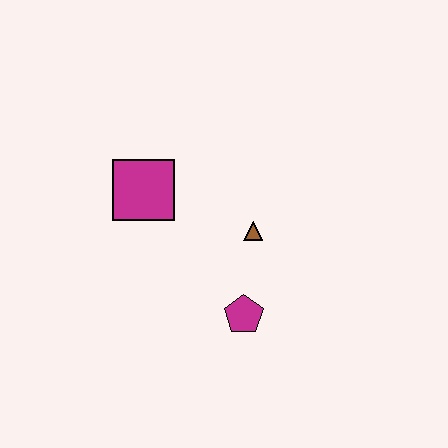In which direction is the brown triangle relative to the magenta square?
The brown triangle is to the right of the magenta square.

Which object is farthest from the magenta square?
The magenta pentagon is farthest from the magenta square.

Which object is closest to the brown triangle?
The magenta pentagon is closest to the brown triangle.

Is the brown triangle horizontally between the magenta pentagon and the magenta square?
No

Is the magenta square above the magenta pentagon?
Yes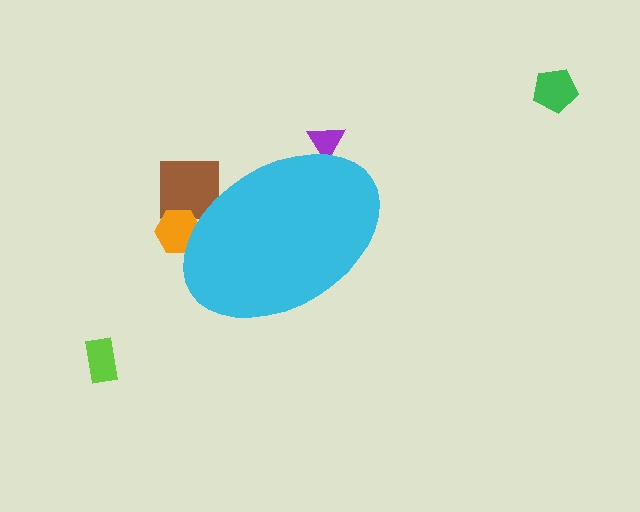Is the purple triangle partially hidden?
Yes, the purple triangle is partially hidden behind the cyan ellipse.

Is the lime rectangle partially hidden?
No, the lime rectangle is fully visible.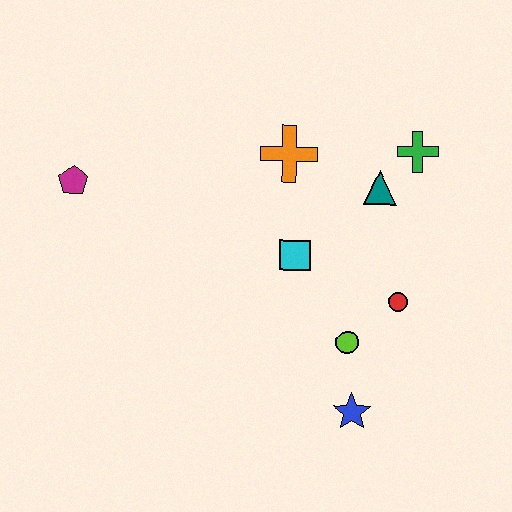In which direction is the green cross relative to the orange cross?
The green cross is to the right of the orange cross.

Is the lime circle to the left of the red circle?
Yes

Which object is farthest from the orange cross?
The blue star is farthest from the orange cross.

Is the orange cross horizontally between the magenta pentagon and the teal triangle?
Yes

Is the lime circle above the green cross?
No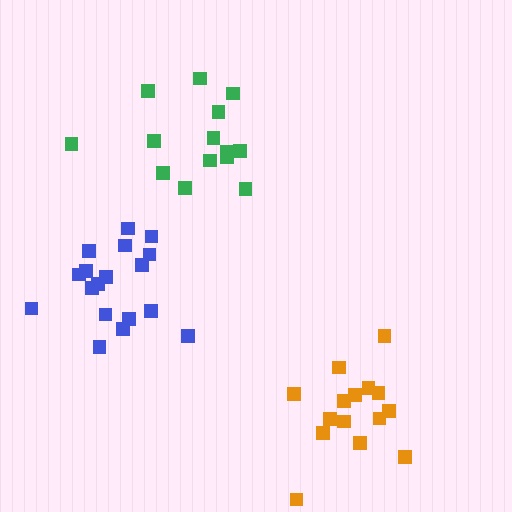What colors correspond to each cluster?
The clusters are colored: orange, blue, green.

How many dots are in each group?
Group 1: 15 dots, Group 2: 18 dots, Group 3: 14 dots (47 total).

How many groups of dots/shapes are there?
There are 3 groups.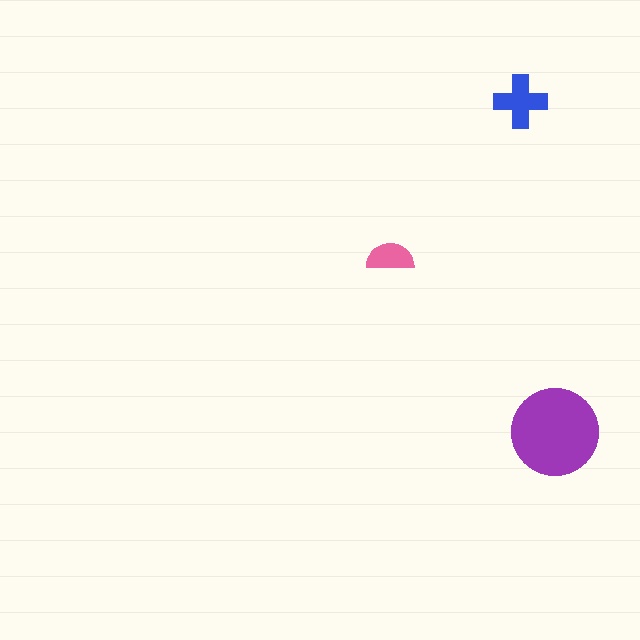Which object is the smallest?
The pink semicircle.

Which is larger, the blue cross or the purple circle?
The purple circle.